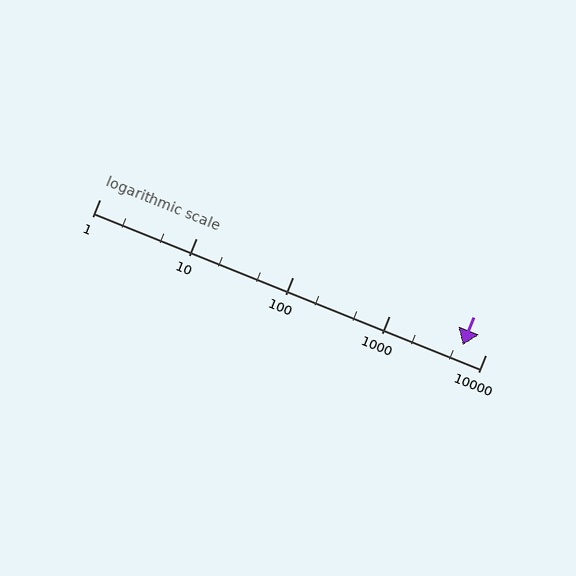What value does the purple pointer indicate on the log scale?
The pointer indicates approximately 5800.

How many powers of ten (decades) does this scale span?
The scale spans 4 decades, from 1 to 10000.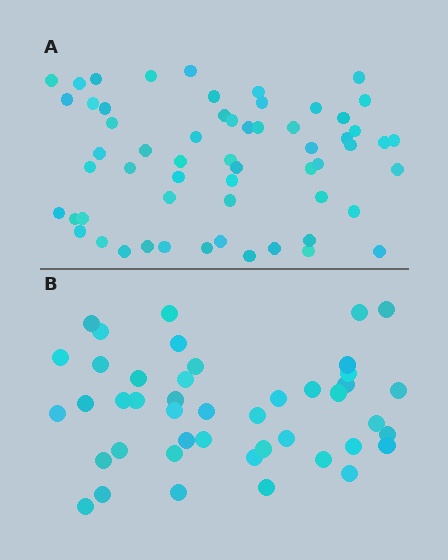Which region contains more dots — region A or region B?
Region A (the top region) has more dots.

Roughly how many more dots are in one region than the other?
Region A has approximately 15 more dots than region B.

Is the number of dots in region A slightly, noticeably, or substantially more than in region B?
Region A has noticeably more, but not dramatically so. The ratio is roughly 1.3 to 1.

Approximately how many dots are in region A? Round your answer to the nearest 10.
About 60 dots. (The exact count is 59, which rounds to 60.)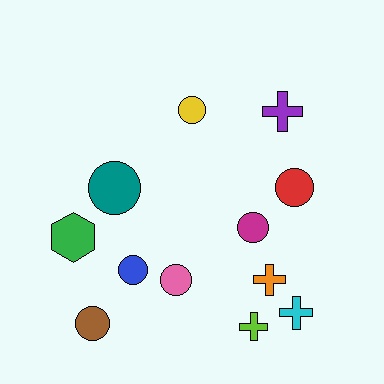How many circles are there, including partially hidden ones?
There are 7 circles.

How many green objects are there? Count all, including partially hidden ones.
There is 1 green object.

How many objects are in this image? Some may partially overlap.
There are 12 objects.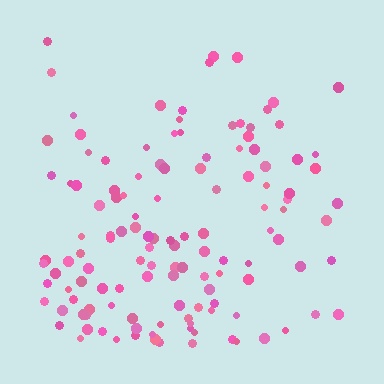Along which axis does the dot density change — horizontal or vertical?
Vertical.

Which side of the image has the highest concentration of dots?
The bottom.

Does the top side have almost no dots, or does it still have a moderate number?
Still a moderate number, just noticeably fewer than the bottom.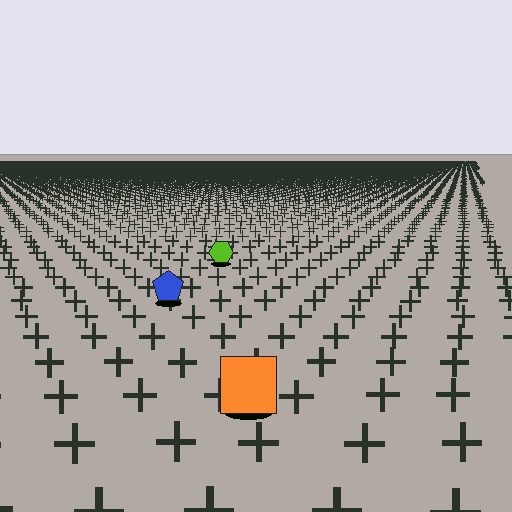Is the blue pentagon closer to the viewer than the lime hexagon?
Yes. The blue pentagon is closer — you can tell from the texture gradient: the ground texture is coarser near it.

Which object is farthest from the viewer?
The lime hexagon is farthest from the viewer. It appears smaller and the ground texture around it is denser.